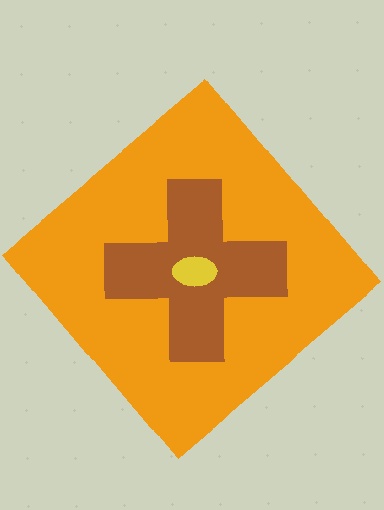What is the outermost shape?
The orange diamond.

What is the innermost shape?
The yellow ellipse.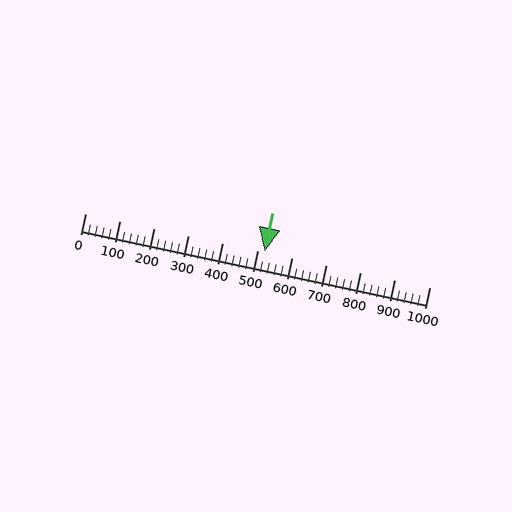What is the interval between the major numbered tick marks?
The major tick marks are spaced 100 units apart.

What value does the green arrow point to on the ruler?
The green arrow points to approximately 520.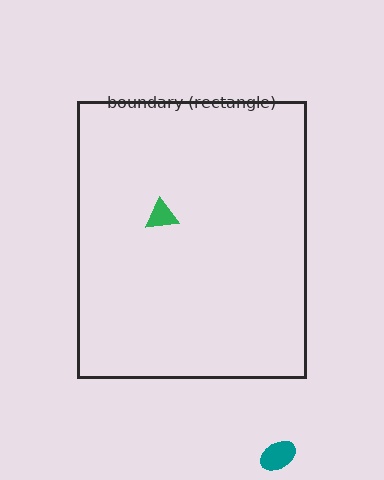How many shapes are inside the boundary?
1 inside, 1 outside.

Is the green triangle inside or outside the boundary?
Inside.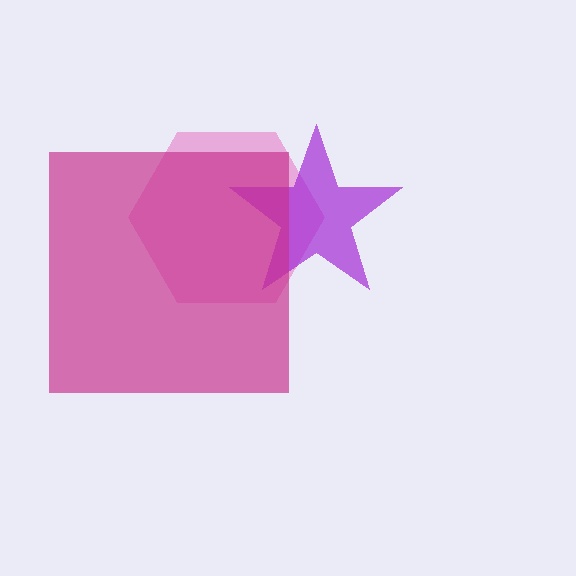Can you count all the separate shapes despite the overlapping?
Yes, there are 3 separate shapes.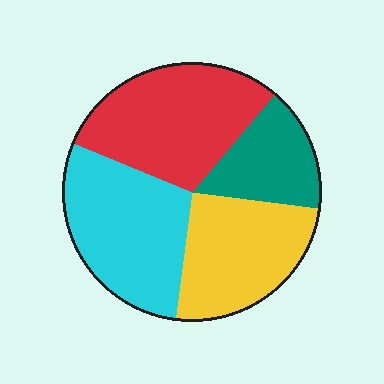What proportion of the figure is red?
Red covers roughly 30% of the figure.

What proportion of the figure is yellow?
Yellow takes up about one quarter (1/4) of the figure.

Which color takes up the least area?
Teal, at roughly 15%.